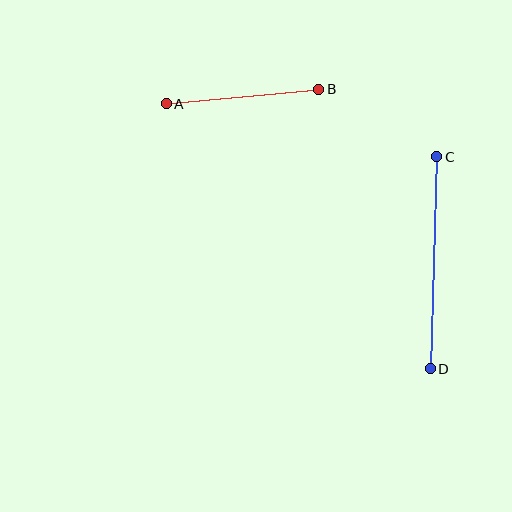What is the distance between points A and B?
The distance is approximately 153 pixels.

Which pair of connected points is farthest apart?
Points C and D are farthest apart.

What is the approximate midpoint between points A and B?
The midpoint is at approximately (242, 97) pixels.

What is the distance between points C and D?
The distance is approximately 212 pixels.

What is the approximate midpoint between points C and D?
The midpoint is at approximately (433, 263) pixels.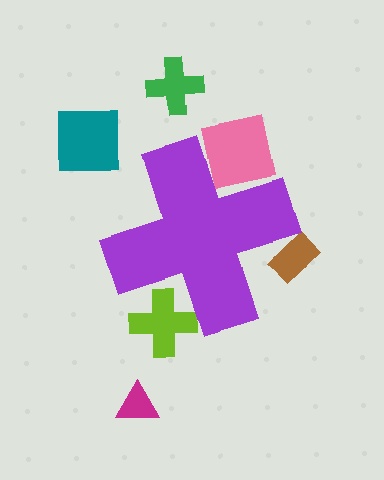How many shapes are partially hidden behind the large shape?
3 shapes are partially hidden.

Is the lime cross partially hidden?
Yes, the lime cross is partially hidden behind the purple cross.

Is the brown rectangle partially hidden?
Yes, the brown rectangle is partially hidden behind the purple cross.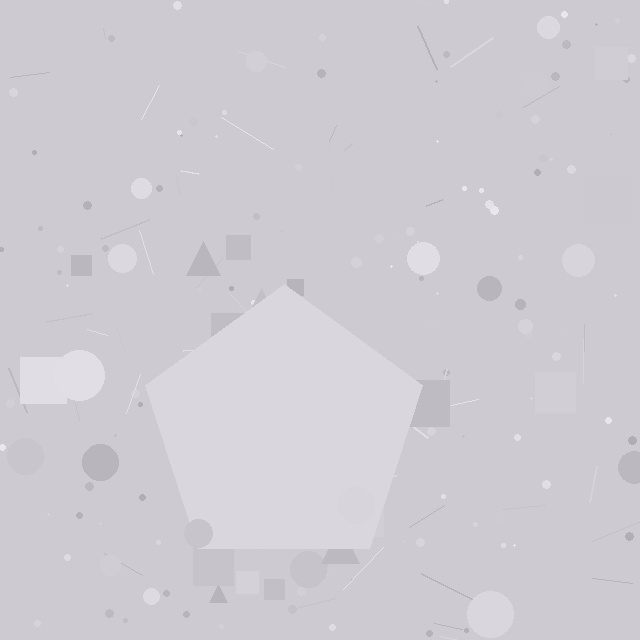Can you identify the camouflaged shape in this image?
The camouflaged shape is a pentagon.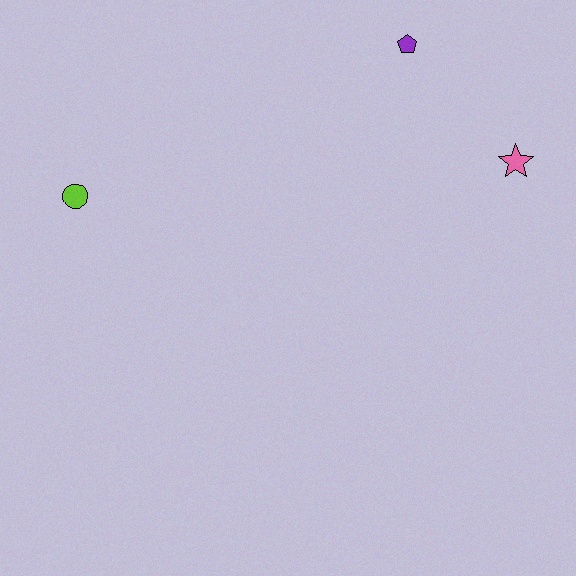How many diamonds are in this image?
There are no diamonds.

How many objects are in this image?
There are 3 objects.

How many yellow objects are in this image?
There are no yellow objects.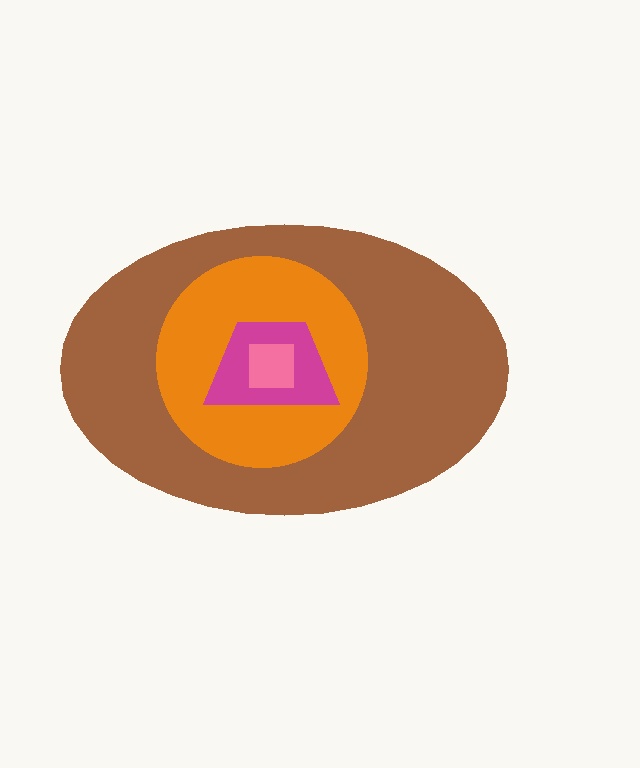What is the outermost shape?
The brown ellipse.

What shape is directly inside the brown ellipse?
The orange circle.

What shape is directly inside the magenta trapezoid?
The pink square.